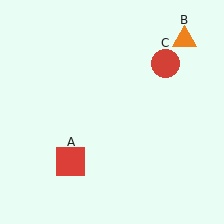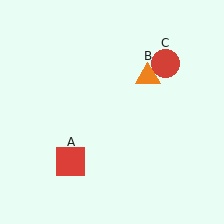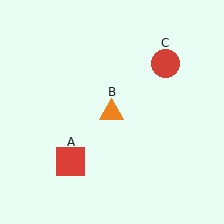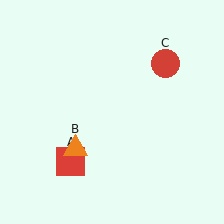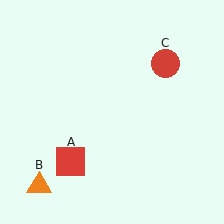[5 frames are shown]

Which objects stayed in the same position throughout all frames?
Red square (object A) and red circle (object C) remained stationary.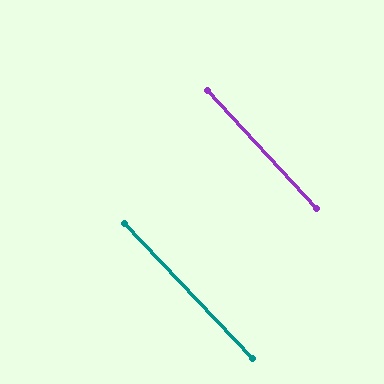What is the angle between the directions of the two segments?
Approximately 0 degrees.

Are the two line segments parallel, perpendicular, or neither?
Parallel — their directions differ by only 0.4°.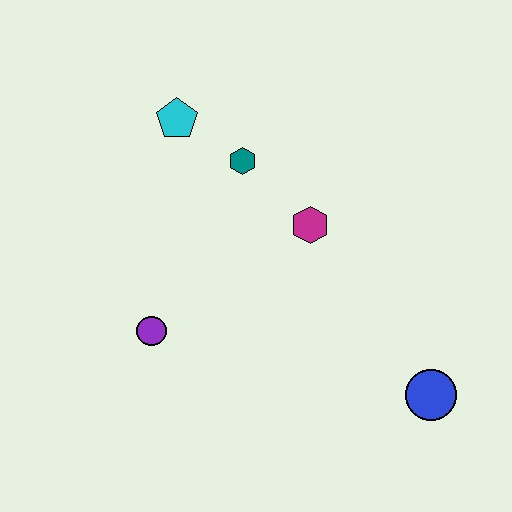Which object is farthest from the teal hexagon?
The blue circle is farthest from the teal hexagon.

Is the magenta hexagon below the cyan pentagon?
Yes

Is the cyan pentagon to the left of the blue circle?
Yes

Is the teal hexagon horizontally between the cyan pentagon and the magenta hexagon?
Yes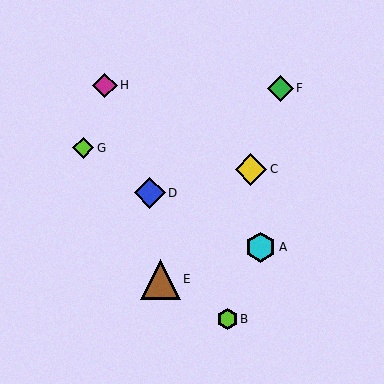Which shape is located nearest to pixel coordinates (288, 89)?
The green diamond (labeled F) at (280, 88) is nearest to that location.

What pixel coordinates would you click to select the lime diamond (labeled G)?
Click at (83, 148) to select the lime diamond G.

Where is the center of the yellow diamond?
The center of the yellow diamond is at (251, 169).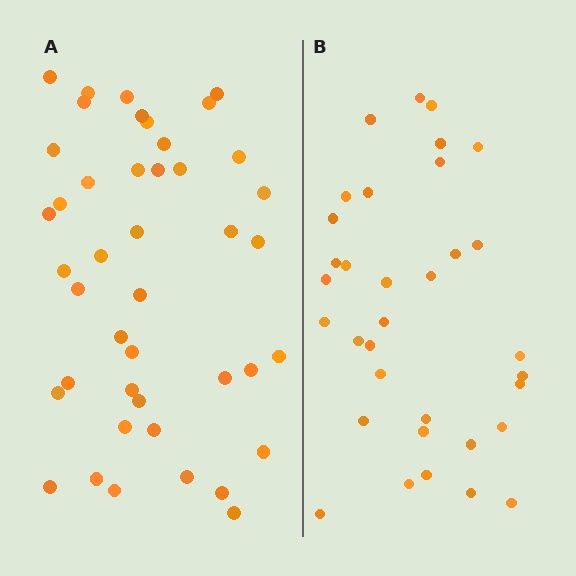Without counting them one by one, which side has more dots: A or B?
Region A (the left region) has more dots.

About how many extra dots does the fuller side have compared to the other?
Region A has roughly 8 or so more dots than region B.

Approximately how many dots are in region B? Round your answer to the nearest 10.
About 30 dots. (The exact count is 34, which rounds to 30.)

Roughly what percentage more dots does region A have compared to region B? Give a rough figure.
About 25% more.